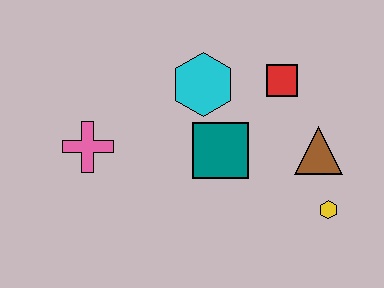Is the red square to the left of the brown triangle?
Yes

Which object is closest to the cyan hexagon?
The teal square is closest to the cyan hexagon.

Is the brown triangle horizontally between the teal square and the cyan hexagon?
No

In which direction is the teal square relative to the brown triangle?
The teal square is to the left of the brown triangle.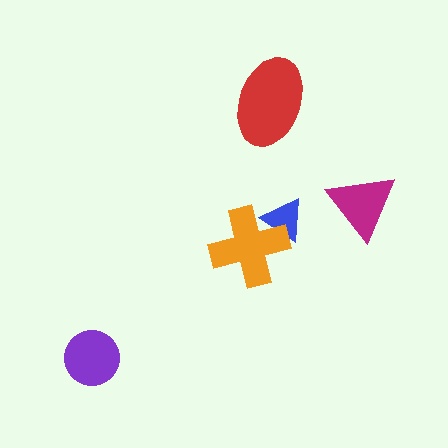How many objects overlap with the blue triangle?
1 object overlaps with the blue triangle.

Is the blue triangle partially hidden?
Yes, it is partially covered by another shape.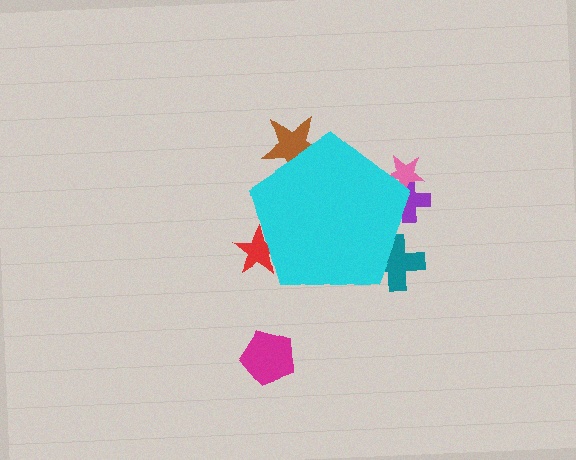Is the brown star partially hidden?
Yes, the brown star is partially hidden behind the cyan pentagon.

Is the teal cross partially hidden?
Yes, the teal cross is partially hidden behind the cyan pentagon.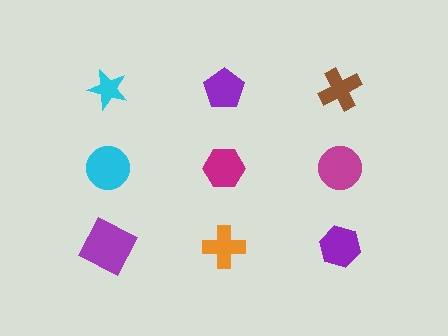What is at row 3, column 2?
An orange cross.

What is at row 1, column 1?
A cyan star.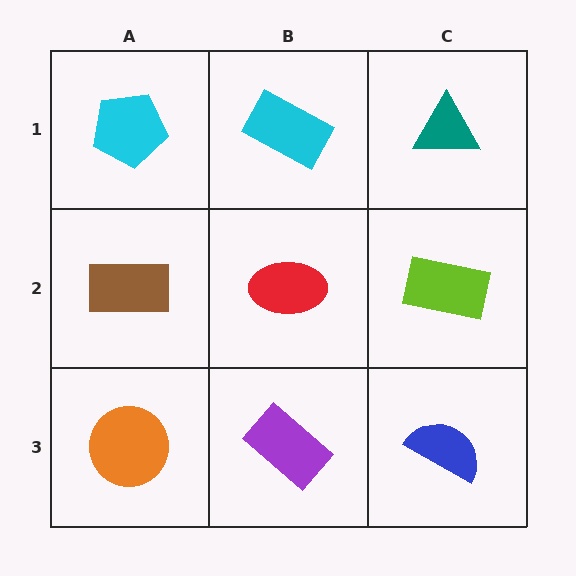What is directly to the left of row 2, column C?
A red ellipse.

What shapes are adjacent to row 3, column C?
A lime rectangle (row 2, column C), a purple rectangle (row 3, column B).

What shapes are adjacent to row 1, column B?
A red ellipse (row 2, column B), a cyan pentagon (row 1, column A), a teal triangle (row 1, column C).